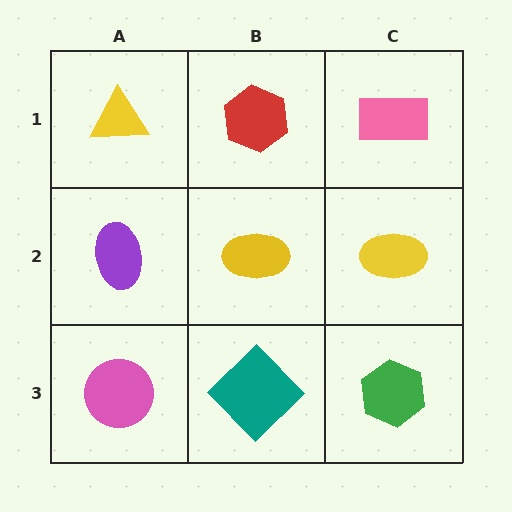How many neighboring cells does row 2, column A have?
3.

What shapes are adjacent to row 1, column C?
A yellow ellipse (row 2, column C), a red hexagon (row 1, column B).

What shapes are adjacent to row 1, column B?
A yellow ellipse (row 2, column B), a yellow triangle (row 1, column A), a pink rectangle (row 1, column C).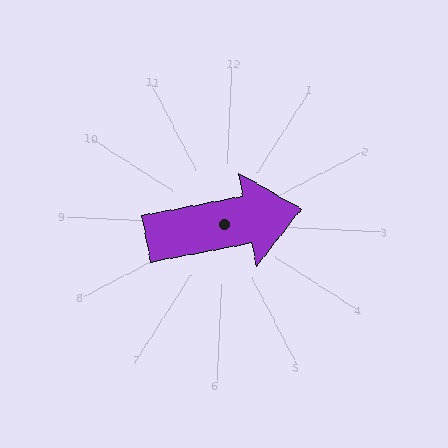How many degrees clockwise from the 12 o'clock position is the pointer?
Approximately 77 degrees.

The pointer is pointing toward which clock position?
Roughly 3 o'clock.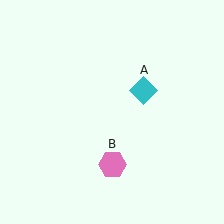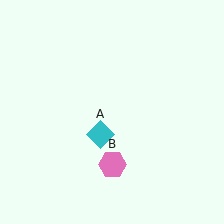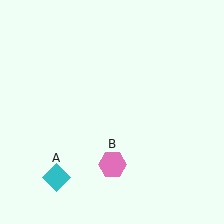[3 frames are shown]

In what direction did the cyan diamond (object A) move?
The cyan diamond (object A) moved down and to the left.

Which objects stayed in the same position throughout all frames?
Pink hexagon (object B) remained stationary.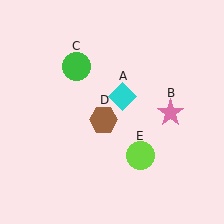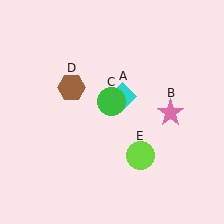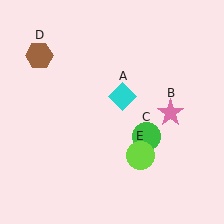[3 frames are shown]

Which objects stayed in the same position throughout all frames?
Cyan diamond (object A) and pink star (object B) and lime circle (object E) remained stationary.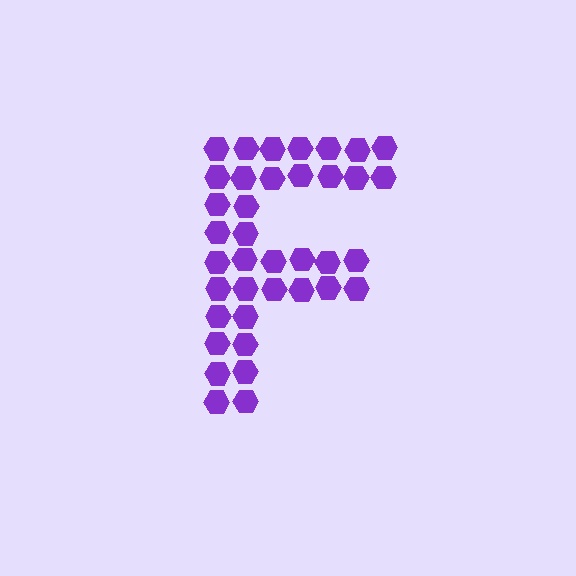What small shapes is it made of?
It is made of small hexagons.